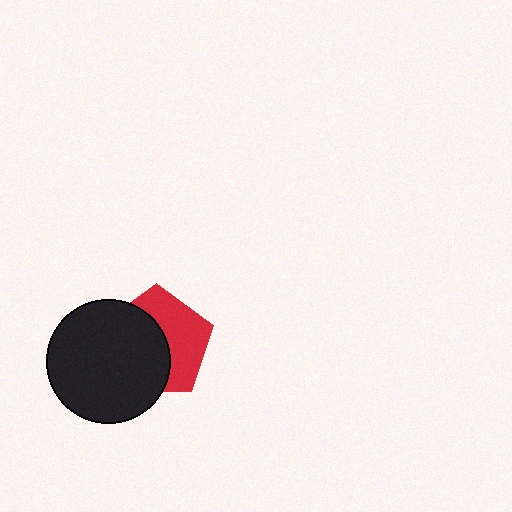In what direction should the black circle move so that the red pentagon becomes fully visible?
The black circle should move left. That is the shortest direction to clear the overlap and leave the red pentagon fully visible.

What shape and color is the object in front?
The object in front is a black circle.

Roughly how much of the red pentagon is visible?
About half of it is visible (roughly 46%).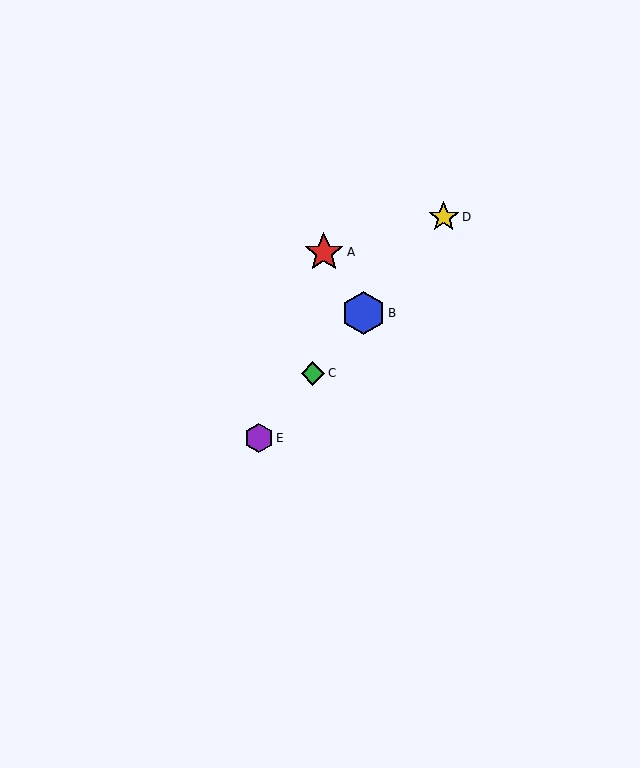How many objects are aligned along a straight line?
4 objects (B, C, D, E) are aligned along a straight line.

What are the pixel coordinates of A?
Object A is at (324, 252).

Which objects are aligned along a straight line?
Objects B, C, D, E are aligned along a straight line.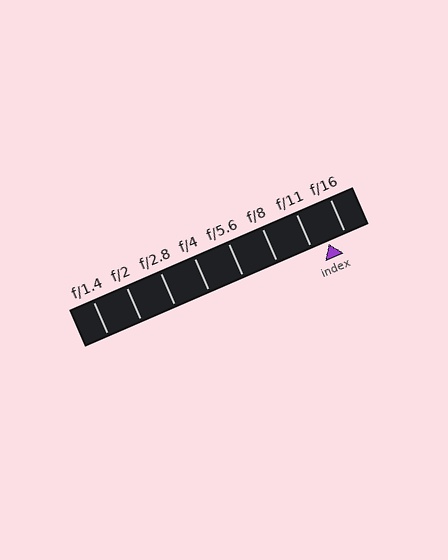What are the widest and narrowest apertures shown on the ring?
The widest aperture shown is f/1.4 and the narrowest is f/16.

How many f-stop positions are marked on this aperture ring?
There are 8 f-stop positions marked.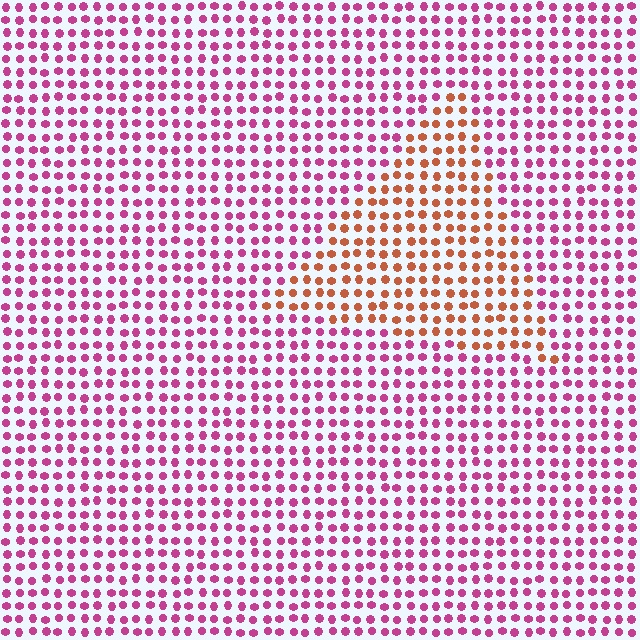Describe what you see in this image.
The image is filled with small magenta elements in a uniform arrangement. A triangle-shaped region is visible where the elements are tinted to a slightly different hue, forming a subtle color boundary.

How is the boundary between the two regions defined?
The boundary is defined purely by a slight shift in hue (about 52 degrees). Spacing, size, and orientation are identical on both sides.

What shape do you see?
I see a triangle.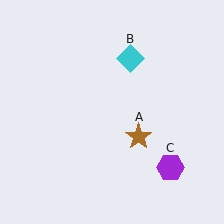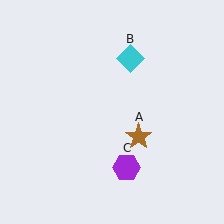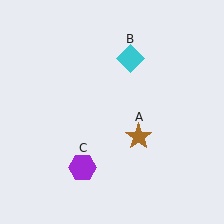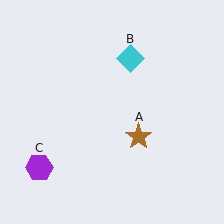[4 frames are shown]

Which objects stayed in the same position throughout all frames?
Brown star (object A) and cyan diamond (object B) remained stationary.